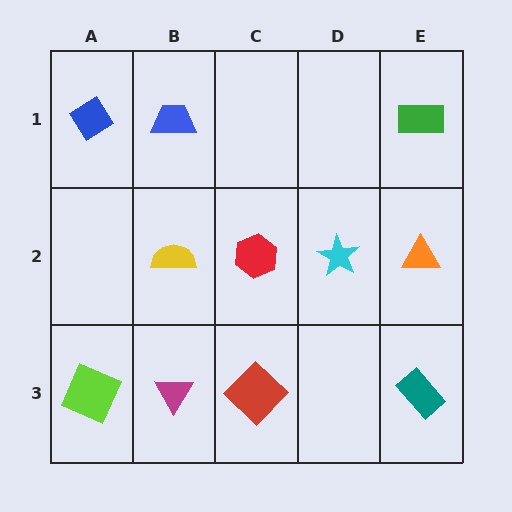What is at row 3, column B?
A magenta triangle.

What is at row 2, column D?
A cyan star.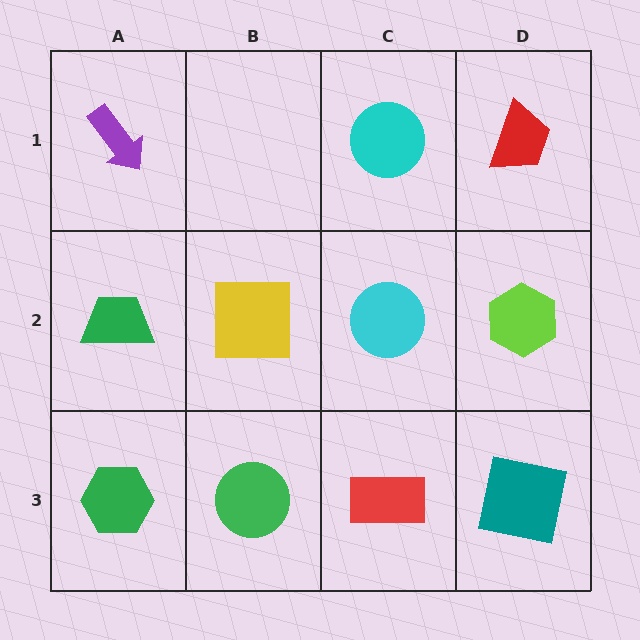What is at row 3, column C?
A red rectangle.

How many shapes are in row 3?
4 shapes.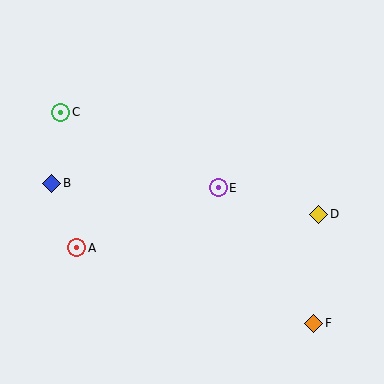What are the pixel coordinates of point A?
Point A is at (77, 248).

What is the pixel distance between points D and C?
The distance between D and C is 278 pixels.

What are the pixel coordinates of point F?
Point F is at (314, 323).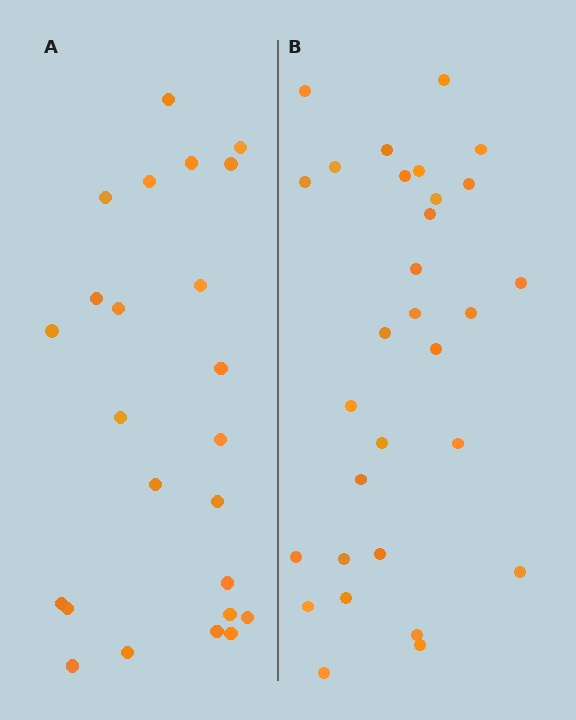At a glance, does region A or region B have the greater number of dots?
Region B (the right region) has more dots.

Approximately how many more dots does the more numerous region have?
Region B has about 6 more dots than region A.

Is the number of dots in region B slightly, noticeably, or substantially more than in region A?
Region B has noticeably more, but not dramatically so. The ratio is roughly 1.2 to 1.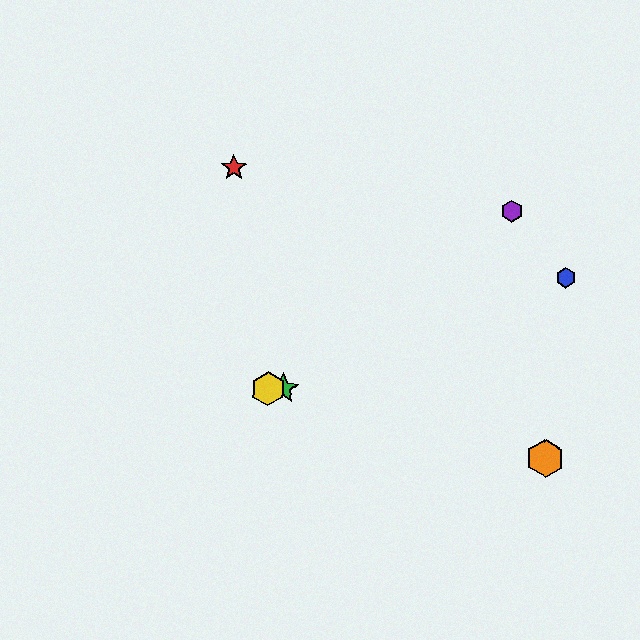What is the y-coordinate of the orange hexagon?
The orange hexagon is at y≈458.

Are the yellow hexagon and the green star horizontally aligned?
Yes, both are at y≈389.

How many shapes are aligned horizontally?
2 shapes (the green star, the yellow hexagon) are aligned horizontally.